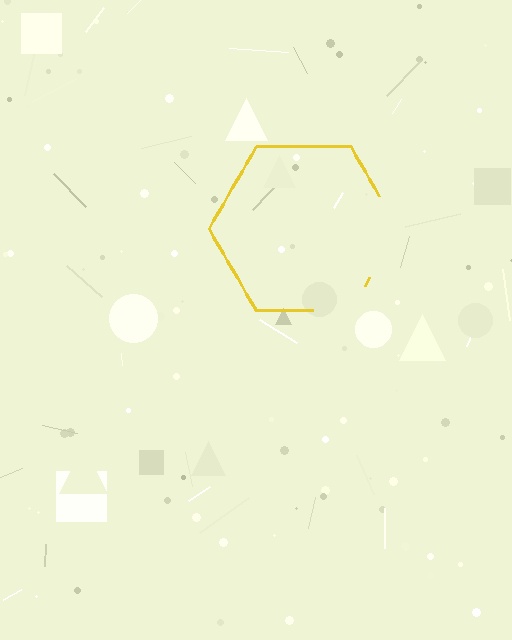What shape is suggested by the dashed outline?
The dashed outline suggests a hexagon.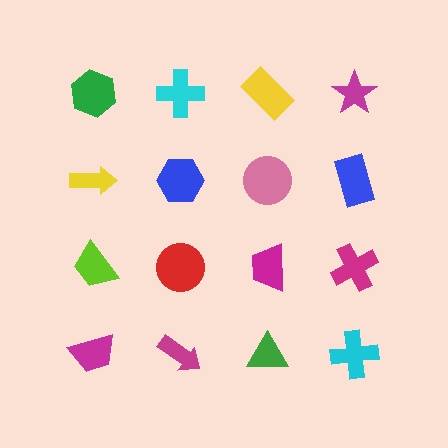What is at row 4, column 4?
A cyan cross.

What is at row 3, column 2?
A red circle.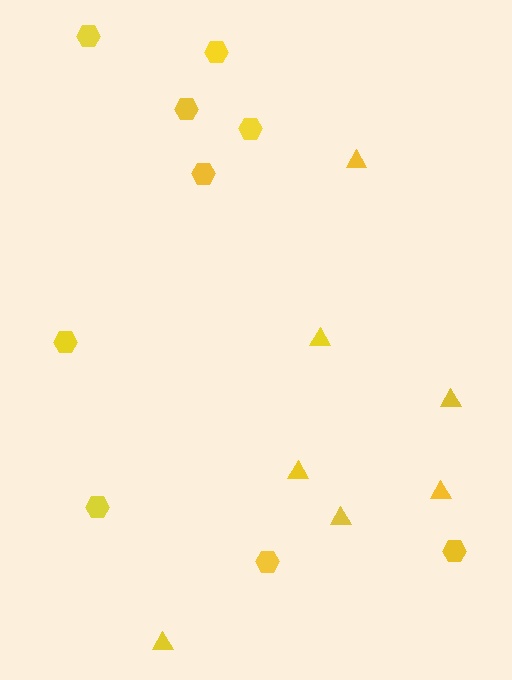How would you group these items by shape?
There are 2 groups: one group of hexagons (9) and one group of triangles (7).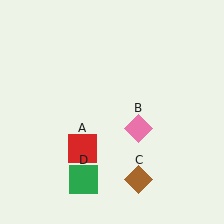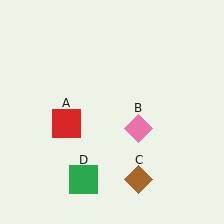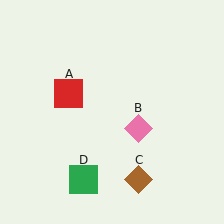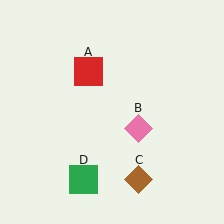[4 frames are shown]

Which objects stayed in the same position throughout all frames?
Pink diamond (object B) and brown diamond (object C) and green square (object D) remained stationary.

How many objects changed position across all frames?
1 object changed position: red square (object A).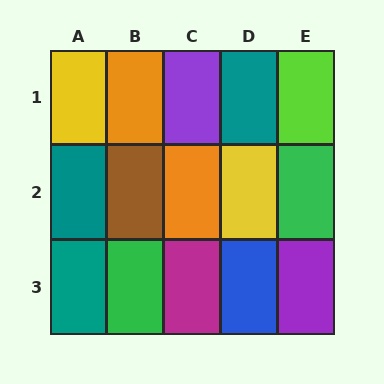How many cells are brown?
1 cell is brown.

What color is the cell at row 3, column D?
Blue.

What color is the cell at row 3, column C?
Magenta.